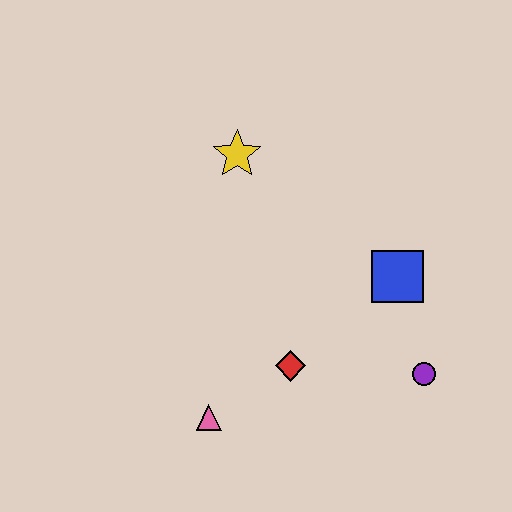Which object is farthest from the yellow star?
The purple circle is farthest from the yellow star.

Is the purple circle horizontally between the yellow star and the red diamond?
No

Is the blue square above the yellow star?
No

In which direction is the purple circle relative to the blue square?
The purple circle is below the blue square.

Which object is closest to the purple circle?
The blue square is closest to the purple circle.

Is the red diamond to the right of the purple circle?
No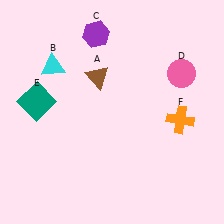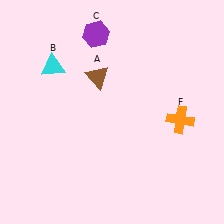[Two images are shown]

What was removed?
The teal square (E), the pink circle (D) were removed in Image 2.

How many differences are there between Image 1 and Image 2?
There are 2 differences between the two images.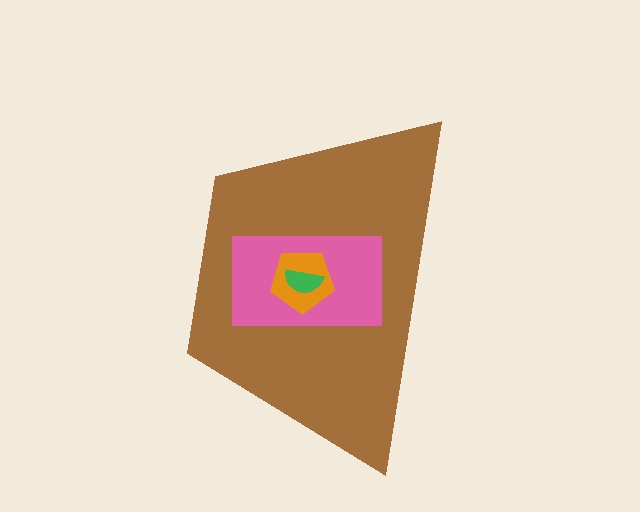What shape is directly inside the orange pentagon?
The green semicircle.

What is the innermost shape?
The green semicircle.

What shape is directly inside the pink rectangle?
The orange pentagon.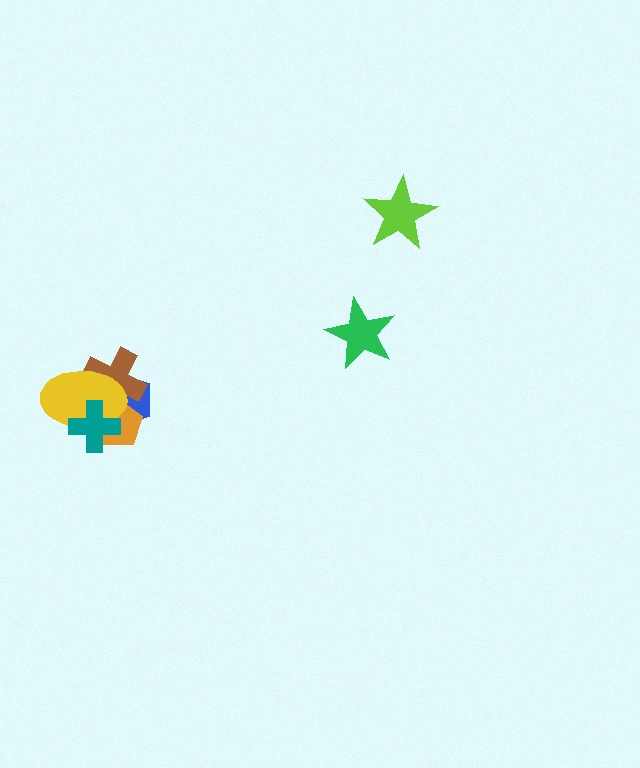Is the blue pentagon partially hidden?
Yes, it is partially covered by another shape.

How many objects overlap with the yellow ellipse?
4 objects overlap with the yellow ellipse.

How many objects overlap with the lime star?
0 objects overlap with the lime star.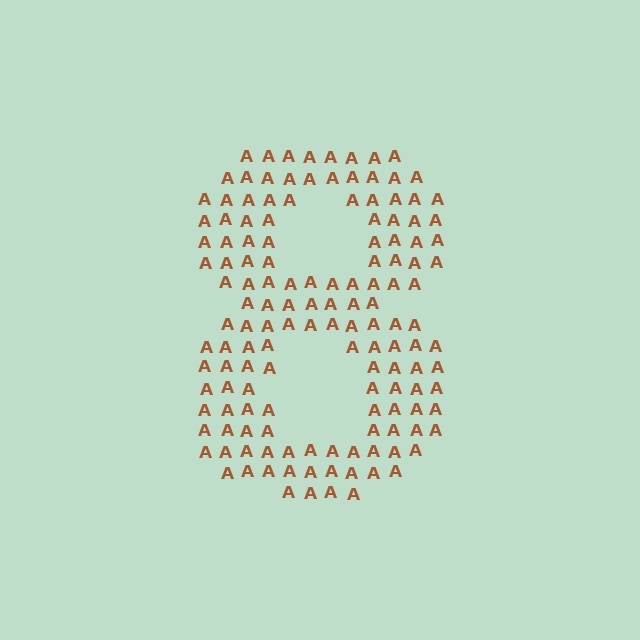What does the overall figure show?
The overall figure shows the digit 8.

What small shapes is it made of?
It is made of small letter A's.